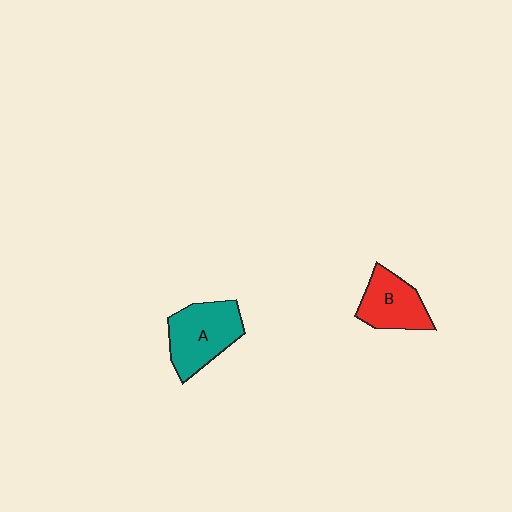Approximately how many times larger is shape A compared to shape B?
Approximately 1.3 times.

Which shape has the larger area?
Shape A (teal).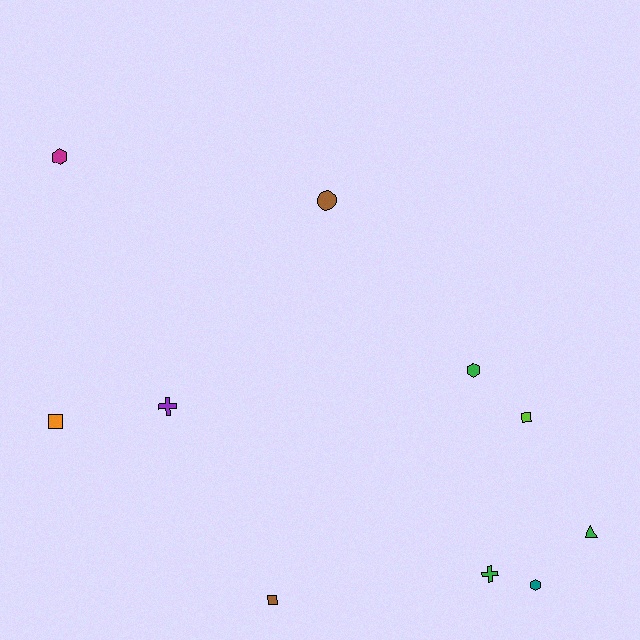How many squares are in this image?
There are 3 squares.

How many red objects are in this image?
There are no red objects.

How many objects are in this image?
There are 10 objects.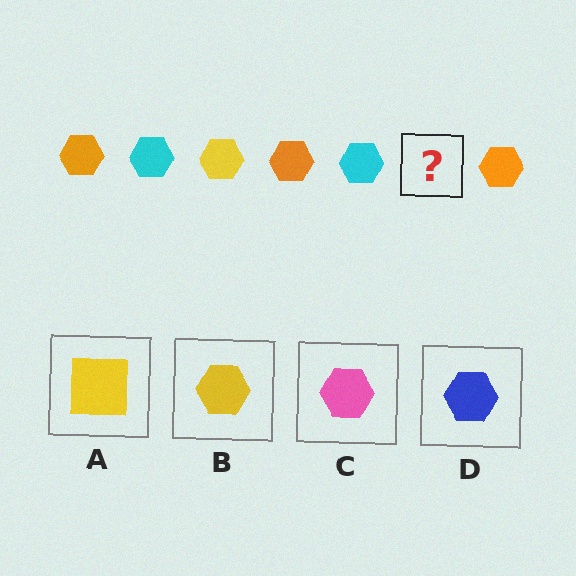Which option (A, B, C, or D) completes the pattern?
B.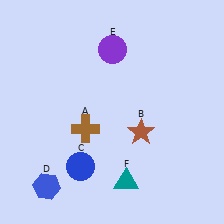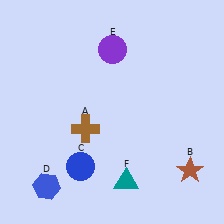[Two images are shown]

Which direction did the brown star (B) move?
The brown star (B) moved right.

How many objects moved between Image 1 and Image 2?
1 object moved between the two images.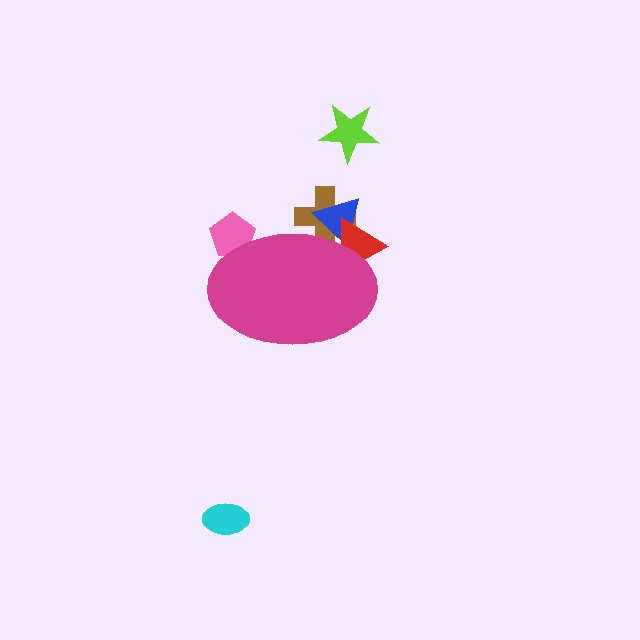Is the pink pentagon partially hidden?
Yes, the pink pentagon is partially hidden behind the magenta ellipse.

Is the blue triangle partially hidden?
Yes, the blue triangle is partially hidden behind the magenta ellipse.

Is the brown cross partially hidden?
Yes, the brown cross is partially hidden behind the magenta ellipse.